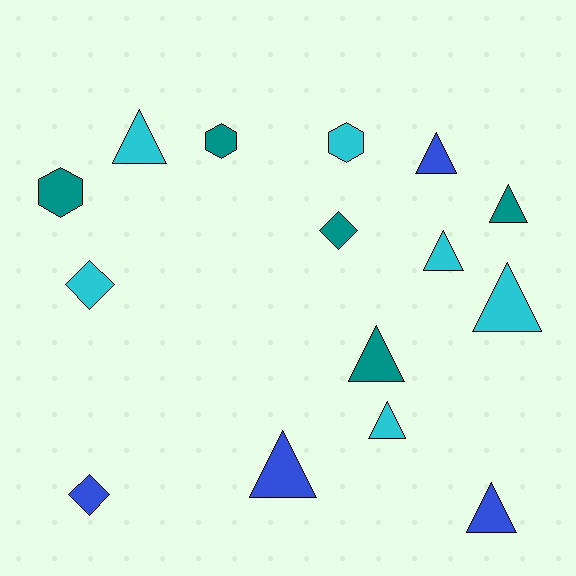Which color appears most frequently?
Cyan, with 6 objects.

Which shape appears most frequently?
Triangle, with 9 objects.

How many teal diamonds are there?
There is 1 teal diamond.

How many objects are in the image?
There are 15 objects.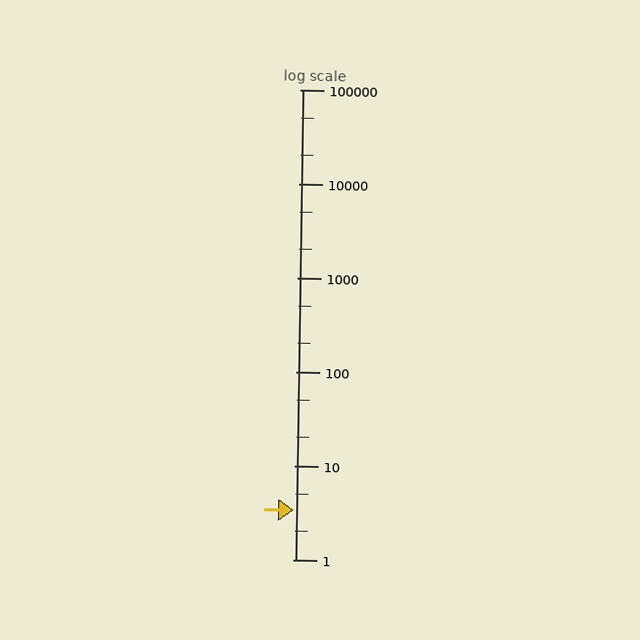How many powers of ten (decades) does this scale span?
The scale spans 5 decades, from 1 to 100000.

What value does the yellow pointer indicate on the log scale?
The pointer indicates approximately 3.4.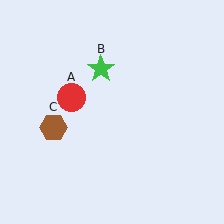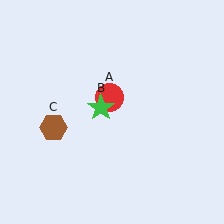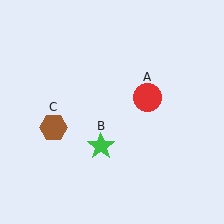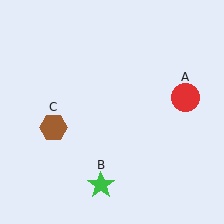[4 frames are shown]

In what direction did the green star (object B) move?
The green star (object B) moved down.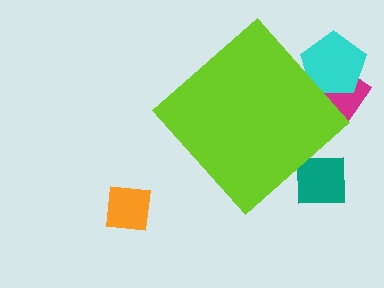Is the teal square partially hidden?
Yes, the teal square is partially hidden behind the lime diamond.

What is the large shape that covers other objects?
A lime diamond.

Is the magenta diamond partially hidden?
Yes, the magenta diamond is partially hidden behind the lime diamond.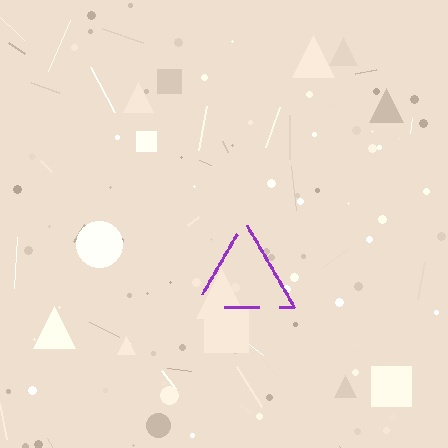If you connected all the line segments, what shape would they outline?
They would outline a triangle.